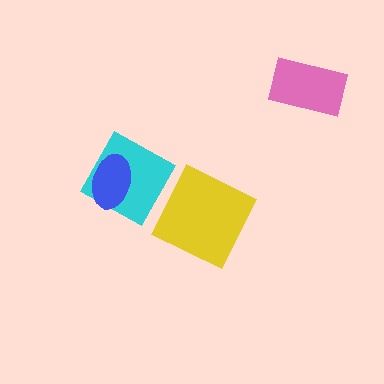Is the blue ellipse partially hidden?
No, no other shape covers it.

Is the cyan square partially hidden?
Yes, it is partially covered by another shape.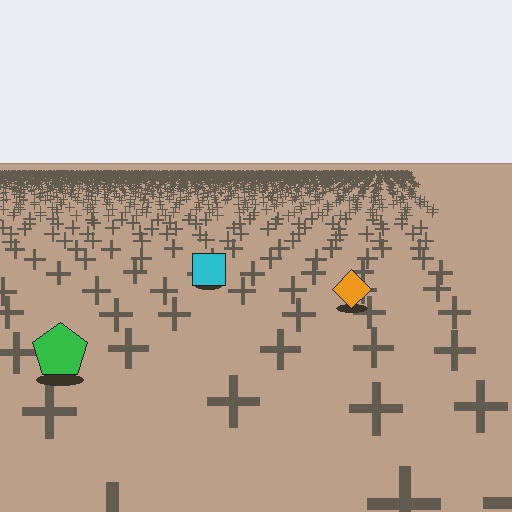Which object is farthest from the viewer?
The cyan square is farthest from the viewer. It appears smaller and the ground texture around it is denser.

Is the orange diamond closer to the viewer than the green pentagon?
No. The green pentagon is closer — you can tell from the texture gradient: the ground texture is coarser near it.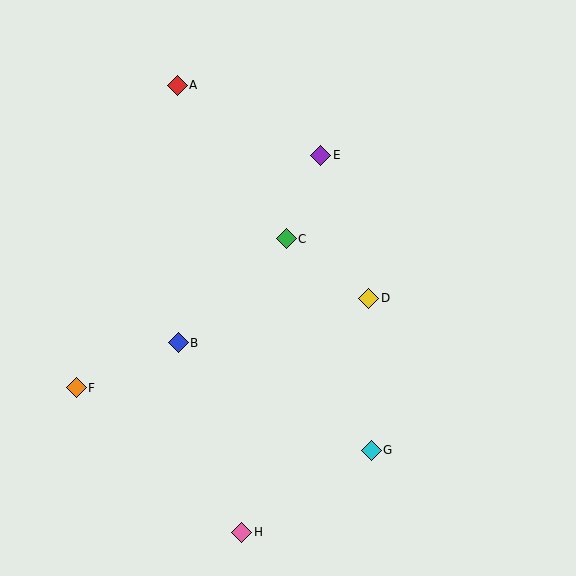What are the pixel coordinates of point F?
Point F is at (76, 388).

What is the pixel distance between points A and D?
The distance between A and D is 286 pixels.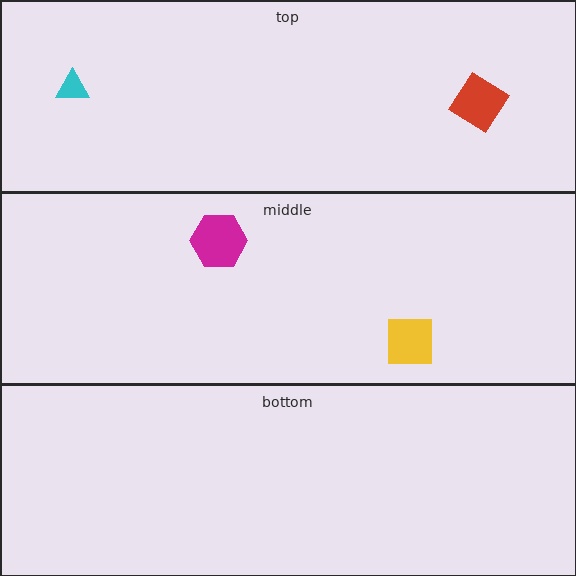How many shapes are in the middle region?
2.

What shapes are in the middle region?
The magenta hexagon, the yellow square.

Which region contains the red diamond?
The top region.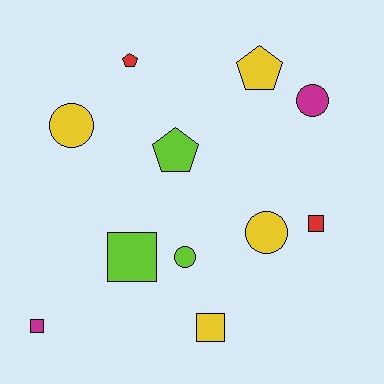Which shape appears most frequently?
Circle, with 4 objects.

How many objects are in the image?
There are 11 objects.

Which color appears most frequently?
Yellow, with 4 objects.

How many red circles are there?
There are no red circles.